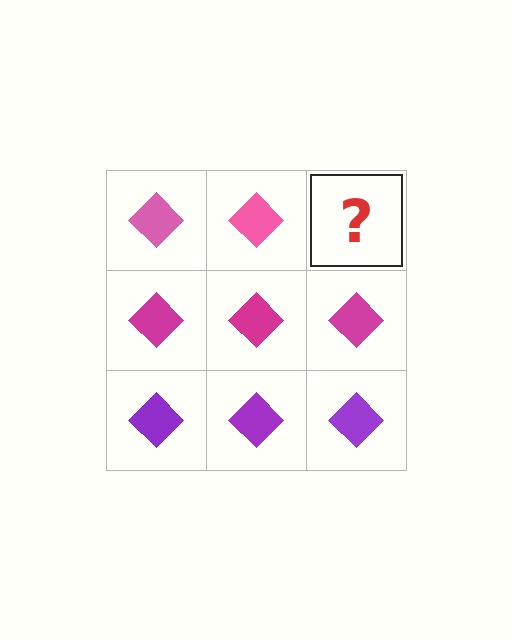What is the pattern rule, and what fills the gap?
The rule is that each row has a consistent color. The gap should be filled with a pink diamond.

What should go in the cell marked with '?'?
The missing cell should contain a pink diamond.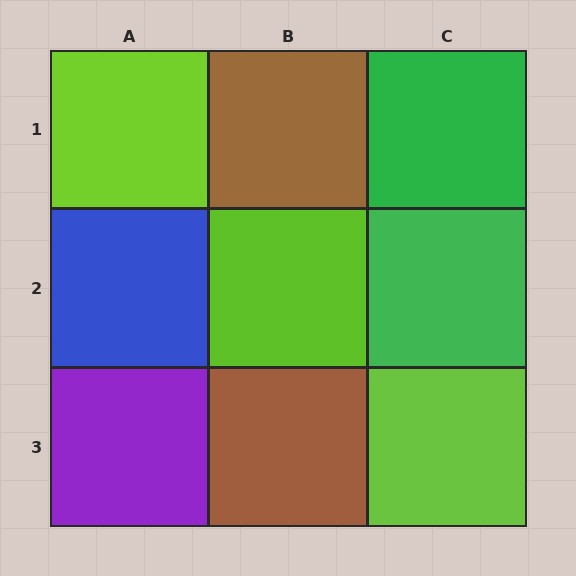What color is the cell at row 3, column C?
Lime.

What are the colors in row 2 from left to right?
Blue, lime, green.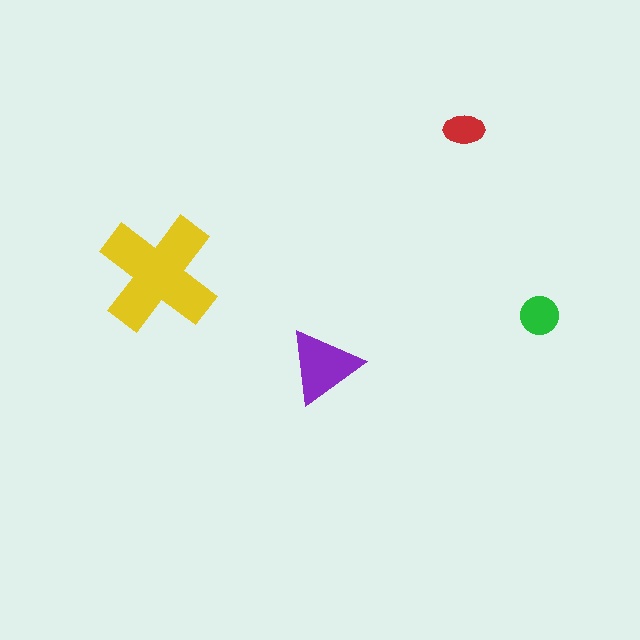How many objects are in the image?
There are 4 objects in the image.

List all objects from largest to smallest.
The yellow cross, the purple triangle, the green circle, the red ellipse.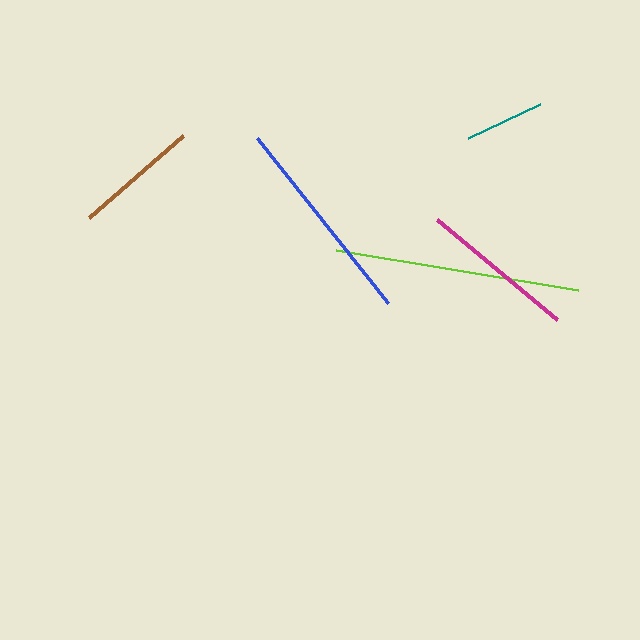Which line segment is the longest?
The lime line is the longest at approximately 244 pixels.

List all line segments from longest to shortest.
From longest to shortest: lime, blue, magenta, brown, teal.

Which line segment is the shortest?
The teal line is the shortest at approximately 80 pixels.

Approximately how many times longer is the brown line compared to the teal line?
The brown line is approximately 1.6 times the length of the teal line.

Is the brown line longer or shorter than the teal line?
The brown line is longer than the teal line.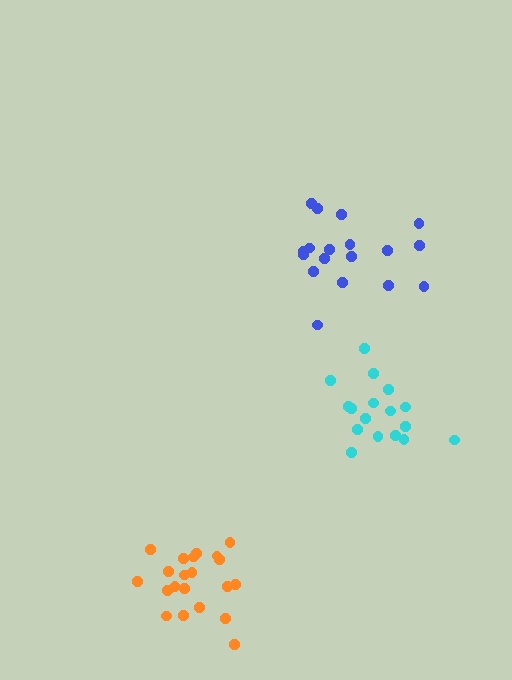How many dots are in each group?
Group 1: 17 dots, Group 2: 21 dots, Group 3: 18 dots (56 total).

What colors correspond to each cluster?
The clusters are colored: cyan, orange, blue.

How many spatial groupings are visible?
There are 3 spatial groupings.